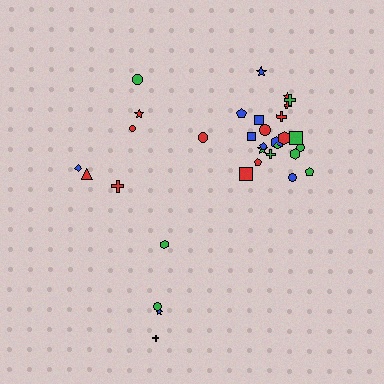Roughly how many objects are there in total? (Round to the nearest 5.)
Roughly 35 objects in total.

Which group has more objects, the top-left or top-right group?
The top-right group.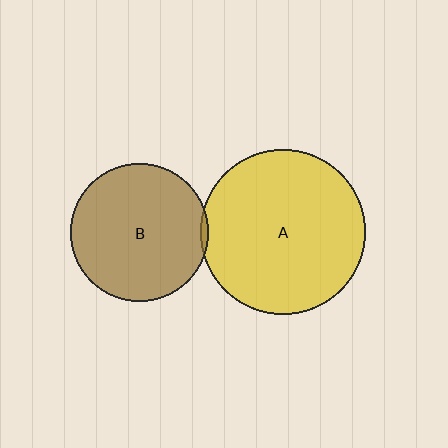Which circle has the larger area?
Circle A (yellow).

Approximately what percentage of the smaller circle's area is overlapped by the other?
Approximately 5%.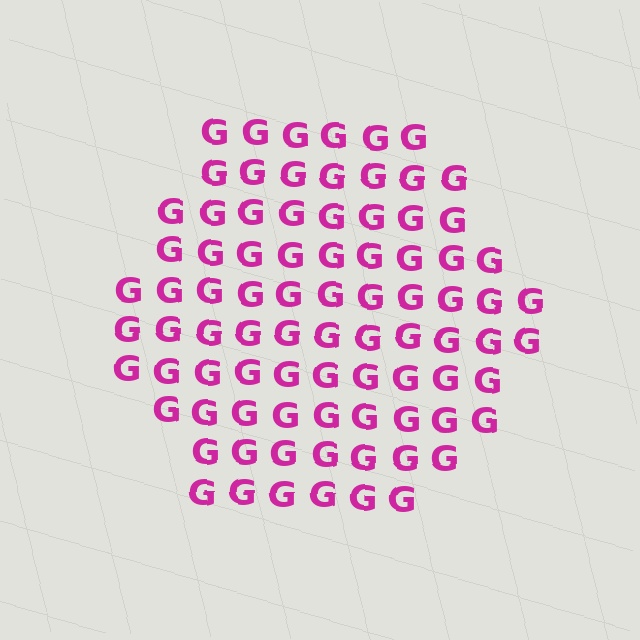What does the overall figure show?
The overall figure shows a hexagon.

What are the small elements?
The small elements are letter G's.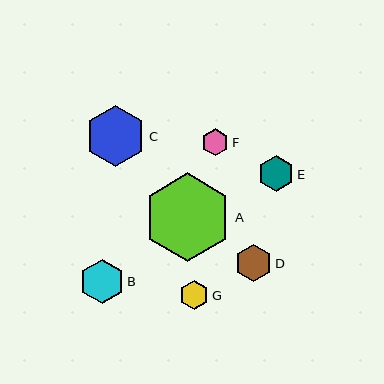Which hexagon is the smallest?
Hexagon F is the smallest with a size of approximately 27 pixels.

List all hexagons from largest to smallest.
From largest to smallest: A, C, B, D, E, G, F.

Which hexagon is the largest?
Hexagon A is the largest with a size of approximately 88 pixels.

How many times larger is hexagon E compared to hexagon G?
Hexagon E is approximately 1.2 times the size of hexagon G.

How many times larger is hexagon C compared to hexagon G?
Hexagon C is approximately 2.1 times the size of hexagon G.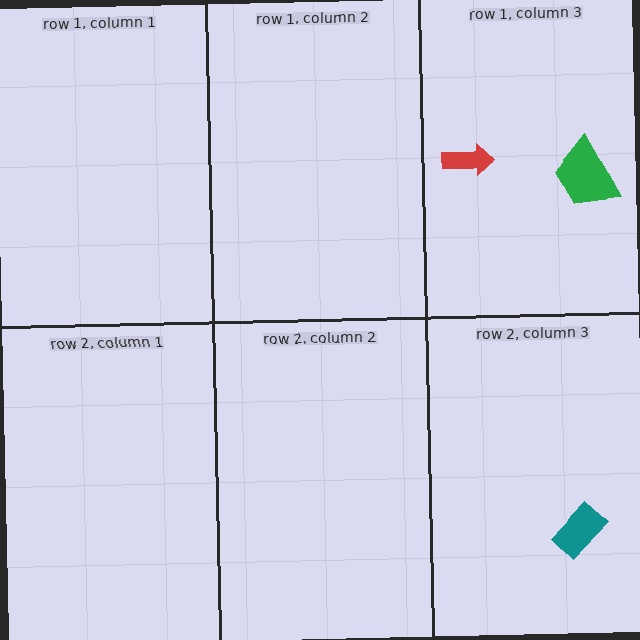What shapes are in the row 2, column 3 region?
The teal rectangle.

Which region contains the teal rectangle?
The row 2, column 3 region.